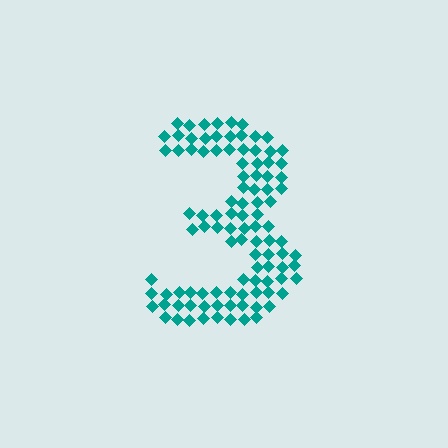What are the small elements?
The small elements are diamonds.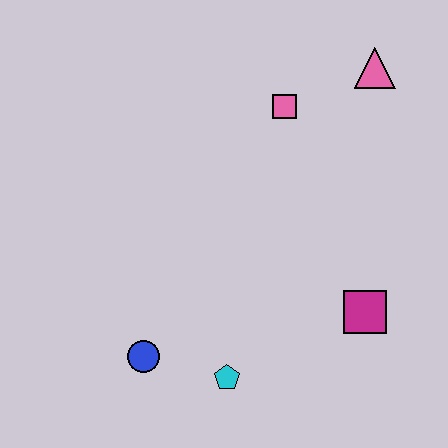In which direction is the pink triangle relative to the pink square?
The pink triangle is to the right of the pink square.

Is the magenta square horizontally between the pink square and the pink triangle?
Yes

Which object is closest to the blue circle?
The cyan pentagon is closest to the blue circle.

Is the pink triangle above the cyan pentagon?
Yes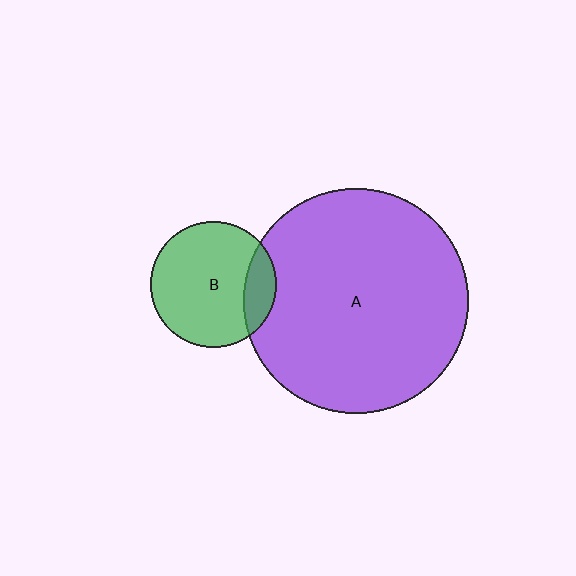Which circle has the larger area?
Circle A (purple).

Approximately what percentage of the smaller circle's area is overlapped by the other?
Approximately 15%.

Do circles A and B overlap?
Yes.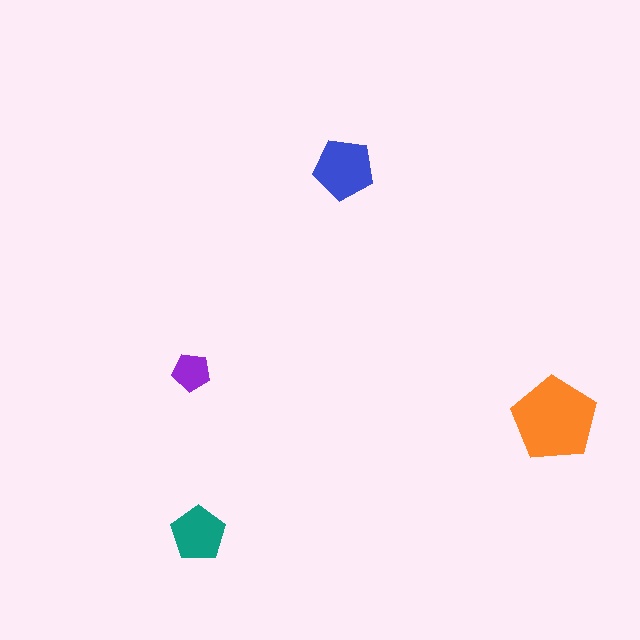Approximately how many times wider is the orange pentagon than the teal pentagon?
About 1.5 times wider.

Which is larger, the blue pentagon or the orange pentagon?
The orange one.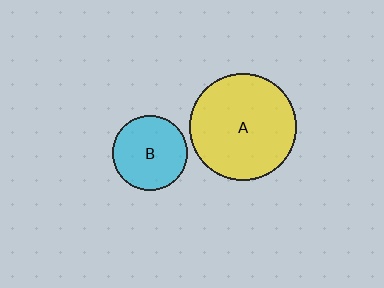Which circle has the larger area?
Circle A (yellow).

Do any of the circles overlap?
No, none of the circles overlap.